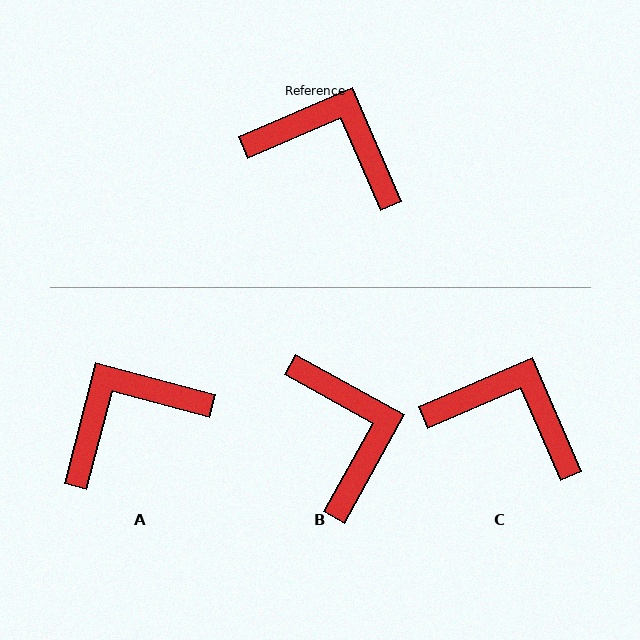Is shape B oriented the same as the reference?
No, it is off by about 52 degrees.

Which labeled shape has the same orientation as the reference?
C.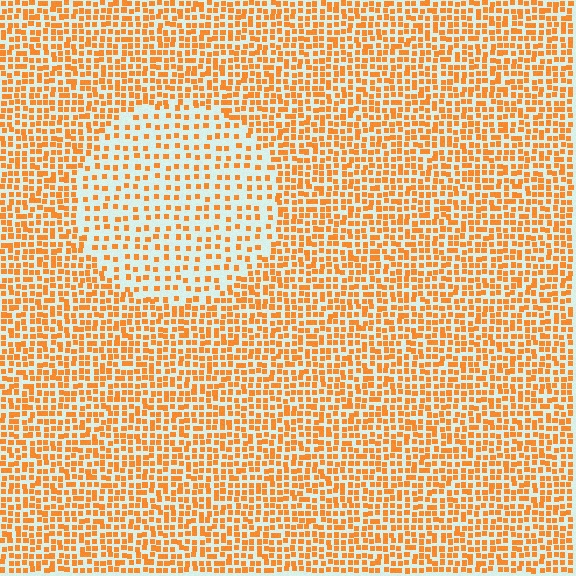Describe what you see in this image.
The image contains small orange elements arranged at two different densities. A circle-shaped region is visible where the elements are less densely packed than the surrounding area.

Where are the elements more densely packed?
The elements are more densely packed outside the circle boundary.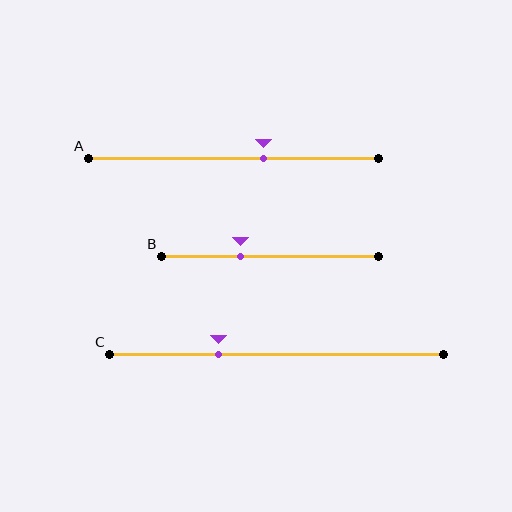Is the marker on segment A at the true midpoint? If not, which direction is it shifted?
No, the marker on segment A is shifted to the right by about 10% of the segment length.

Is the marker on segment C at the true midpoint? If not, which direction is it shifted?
No, the marker on segment C is shifted to the left by about 17% of the segment length.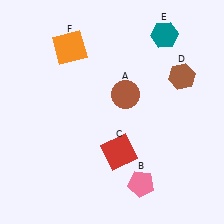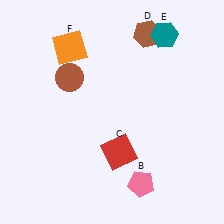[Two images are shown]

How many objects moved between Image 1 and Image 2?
2 objects moved between the two images.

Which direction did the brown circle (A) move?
The brown circle (A) moved left.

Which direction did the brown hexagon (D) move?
The brown hexagon (D) moved up.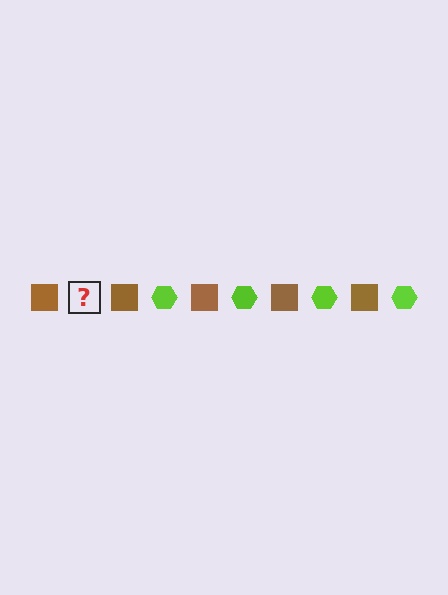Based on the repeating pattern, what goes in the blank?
The blank should be a lime hexagon.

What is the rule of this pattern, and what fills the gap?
The rule is that the pattern alternates between brown square and lime hexagon. The gap should be filled with a lime hexagon.